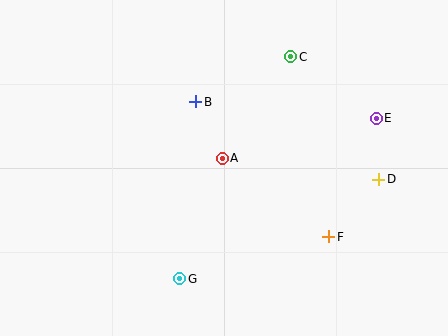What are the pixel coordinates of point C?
Point C is at (291, 57).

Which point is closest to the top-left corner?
Point B is closest to the top-left corner.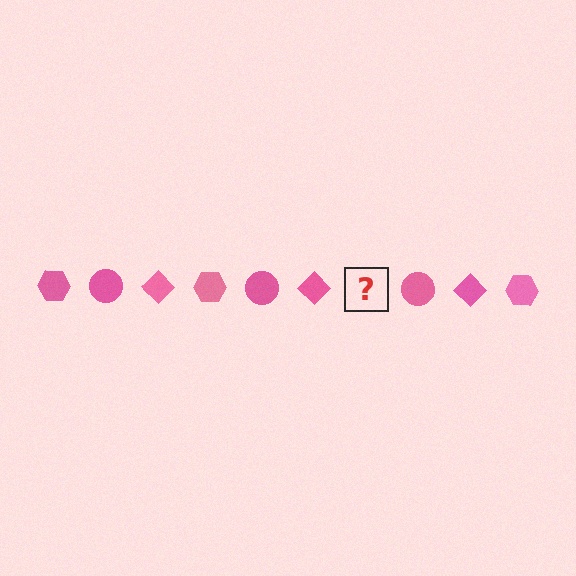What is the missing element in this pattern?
The missing element is a pink hexagon.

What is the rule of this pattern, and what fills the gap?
The rule is that the pattern cycles through hexagon, circle, diamond shapes in pink. The gap should be filled with a pink hexagon.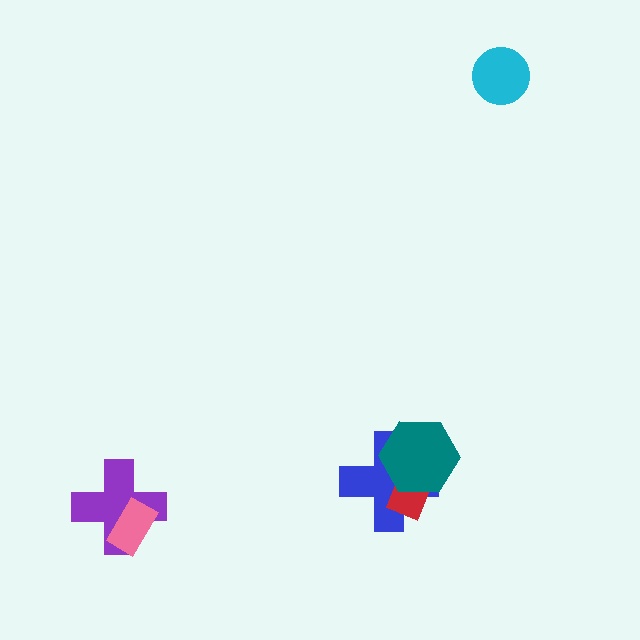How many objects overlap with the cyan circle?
0 objects overlap with the cyan circle.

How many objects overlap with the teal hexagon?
2 objects overlap with the teal hexagon.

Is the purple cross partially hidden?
Yes, it is partially covered by another shape.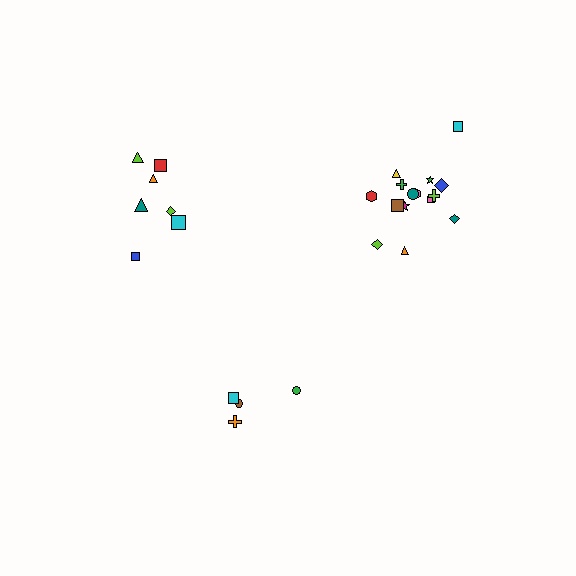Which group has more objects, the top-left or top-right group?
The top-right group.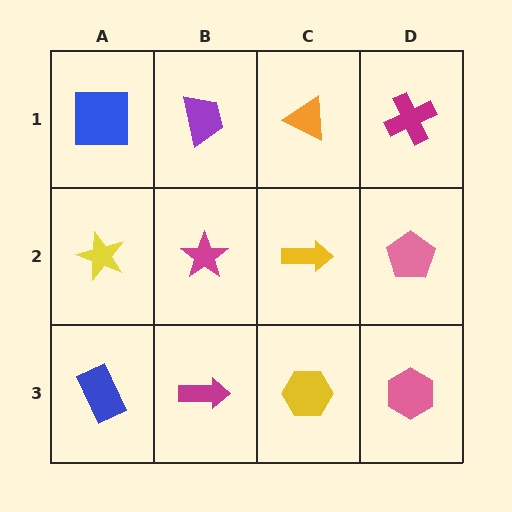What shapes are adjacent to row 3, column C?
A yellow arrow (row 2, column C), a magenta arrow (row 3, column B), a pink hexagon (row 3, column D).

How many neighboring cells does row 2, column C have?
4.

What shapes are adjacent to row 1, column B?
A magenta star (row 2, column B), a blue square (row 1, column A), an orange triangle (row 1, column C).